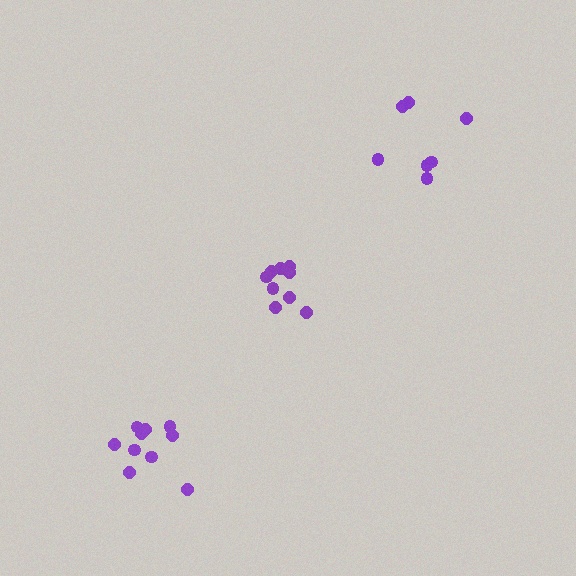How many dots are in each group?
Group 1: 7 dots, Group 2: 9 dots, Group 3: 10 dots (26 total).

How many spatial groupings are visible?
There are 3 spatial groupings.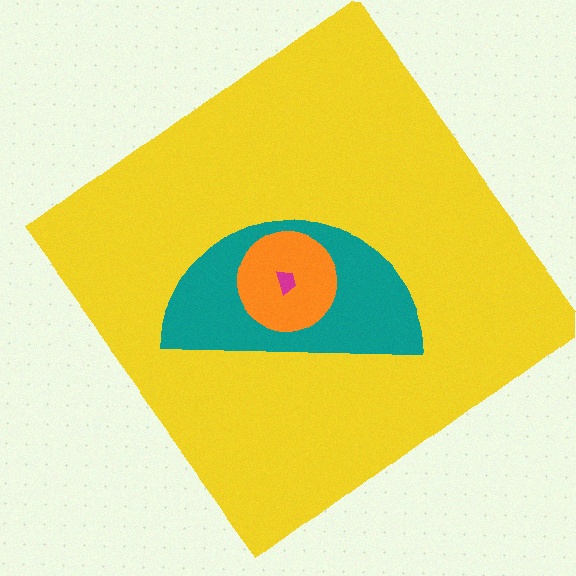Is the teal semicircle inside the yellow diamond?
Yes.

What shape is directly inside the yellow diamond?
The teal semicircle.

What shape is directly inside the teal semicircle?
The orange circle.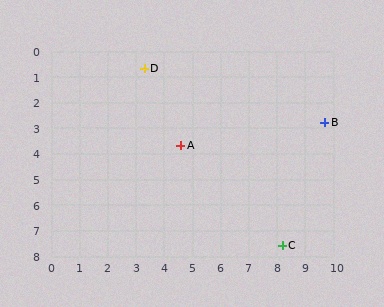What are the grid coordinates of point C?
Point C is at approximately (8.2, 7.6).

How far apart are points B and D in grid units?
Points B and D are about 6.7 grid units apart.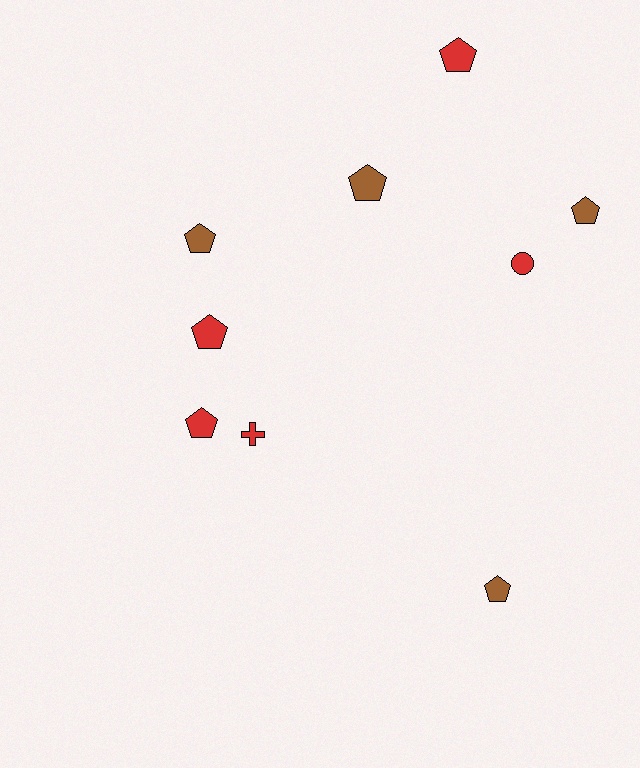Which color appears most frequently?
Red, with 5 objects.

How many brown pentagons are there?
There are 4 brown pentagons.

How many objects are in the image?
There are 9 objects.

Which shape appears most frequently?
Pentagon, with 7 objects.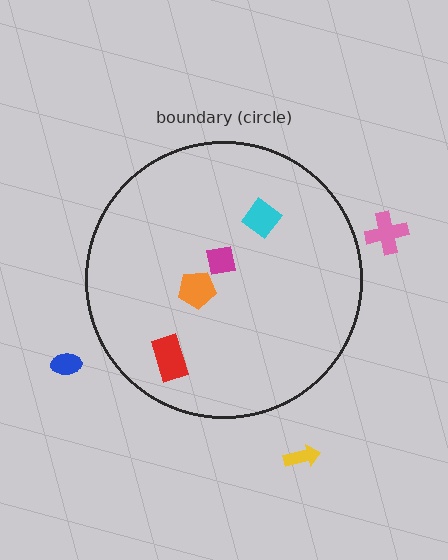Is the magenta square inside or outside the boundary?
Inside.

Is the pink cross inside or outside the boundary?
Outside.